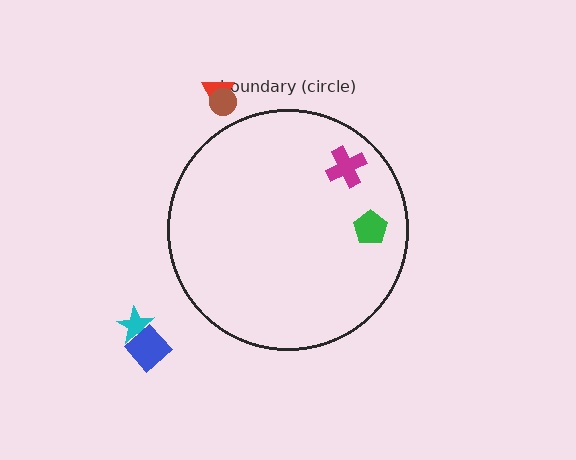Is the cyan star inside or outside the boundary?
Outside.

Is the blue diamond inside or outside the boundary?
Outside.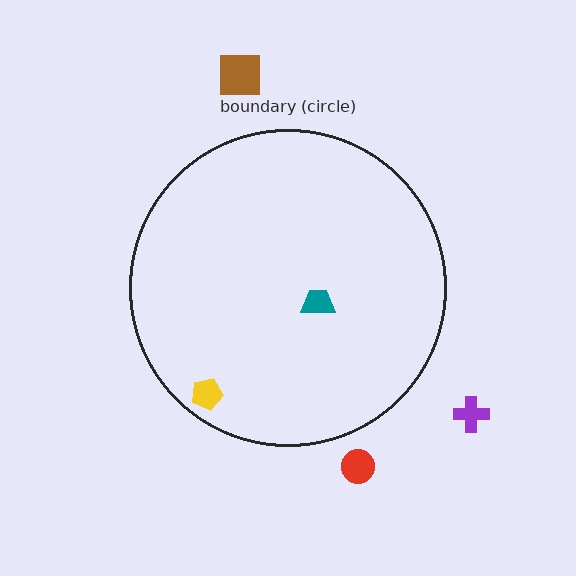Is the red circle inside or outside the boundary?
Outside.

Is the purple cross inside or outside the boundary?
Outside.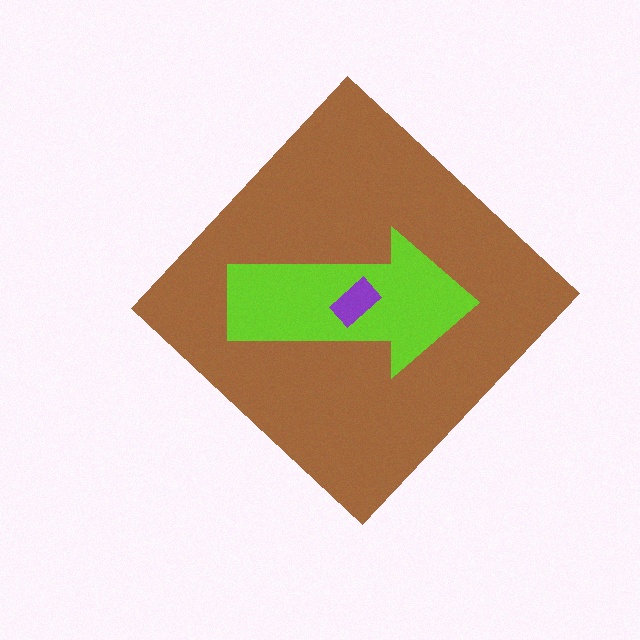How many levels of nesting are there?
3.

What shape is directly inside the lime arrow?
The purple rectangle.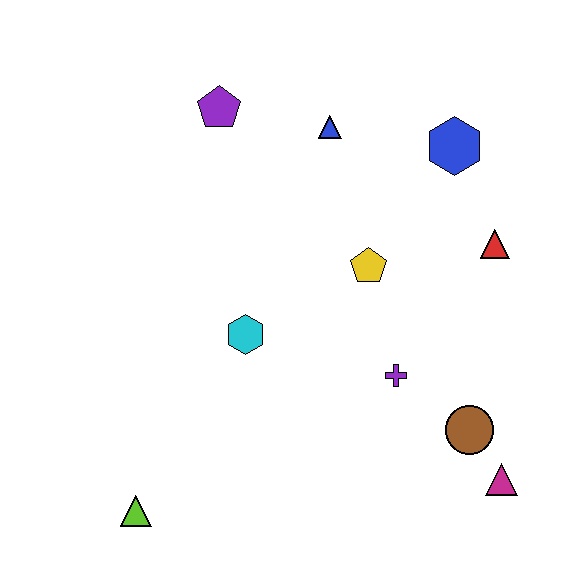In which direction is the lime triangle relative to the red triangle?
The lime triangle is to the left of the red triangle.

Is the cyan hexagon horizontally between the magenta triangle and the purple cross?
No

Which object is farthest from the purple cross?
The purple pentagon is farthest from the purple cross.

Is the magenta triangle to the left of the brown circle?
No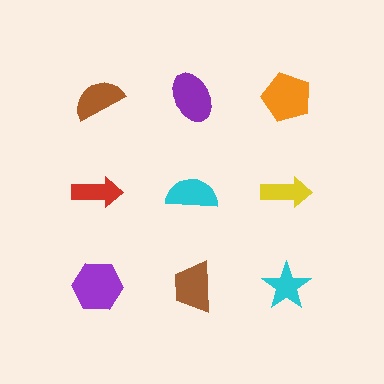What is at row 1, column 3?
An orange pentagon.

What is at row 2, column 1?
A red arrow.